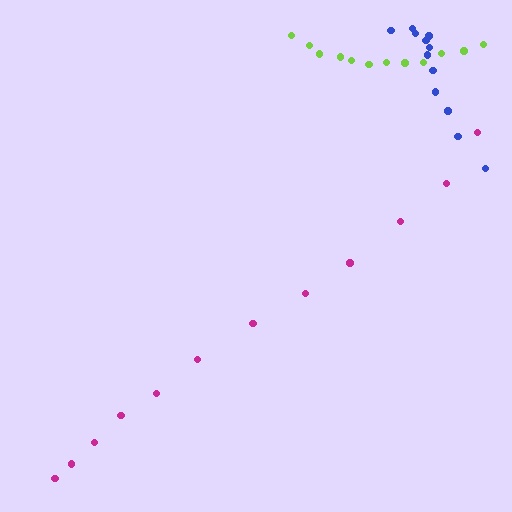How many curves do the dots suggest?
There are 3 distinct paths.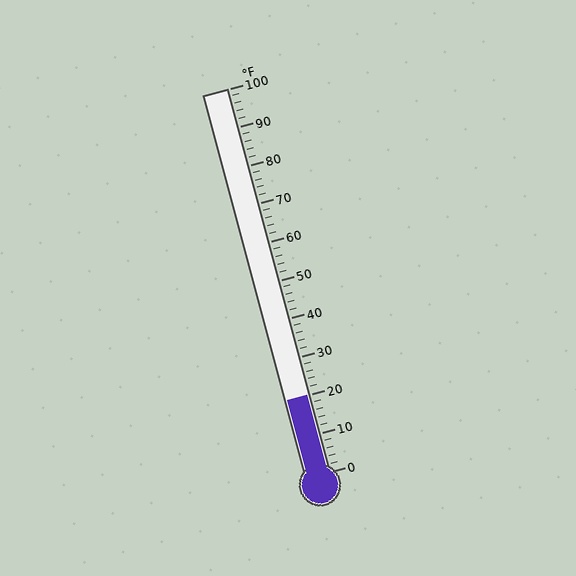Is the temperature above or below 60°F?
The temperature is below 60°F.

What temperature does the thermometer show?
The thermometer shows approximately 20°F.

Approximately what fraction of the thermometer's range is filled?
The thermometer is filled to approximately 20% of its range.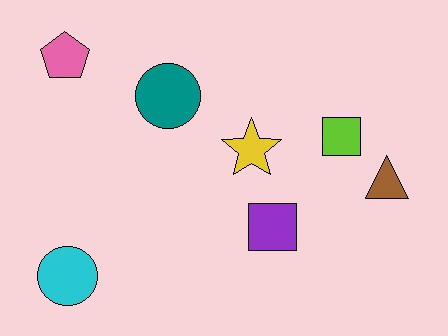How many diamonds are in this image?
There are no diamonds.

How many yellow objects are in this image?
There is 1 yellow object.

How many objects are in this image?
There are 7 objects.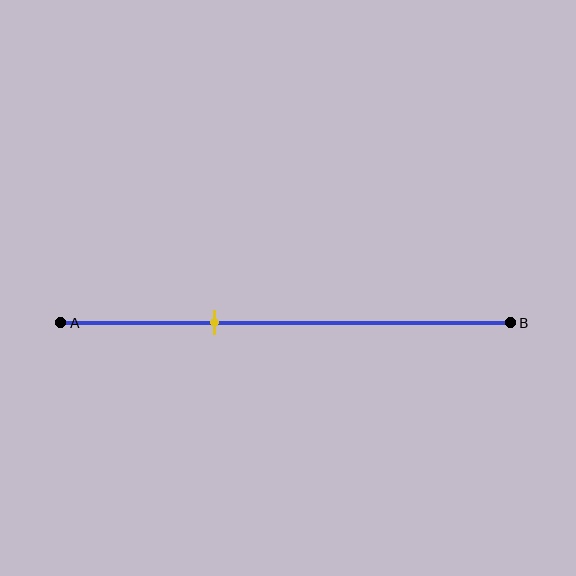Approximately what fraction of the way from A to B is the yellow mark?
The yellow mark is approximately 35% of the way from A to B.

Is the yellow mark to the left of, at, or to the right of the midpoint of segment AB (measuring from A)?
The yellow mark is to the left of the midpoint of segment AB.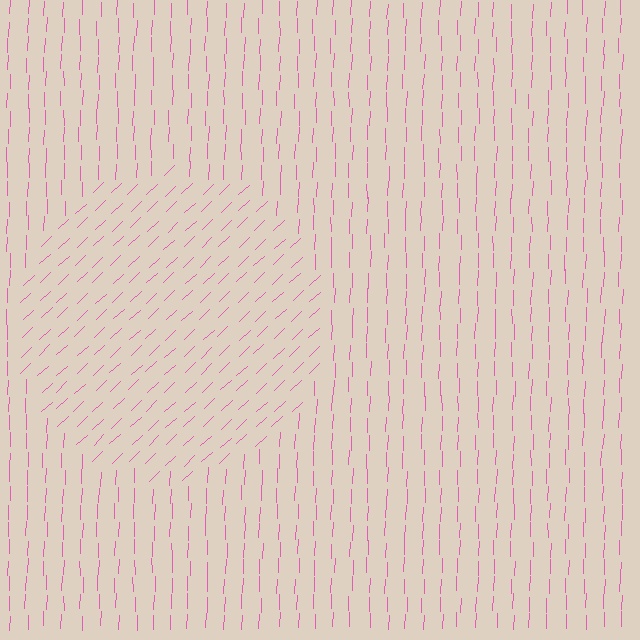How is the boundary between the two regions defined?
The boundary is defined purely by a change in line orientation (approximately 45 degrees difference). All lines are the same color and thickness.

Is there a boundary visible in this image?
Yes, there is a texture boundary formed by a change in line orientation.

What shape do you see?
I see a circle.